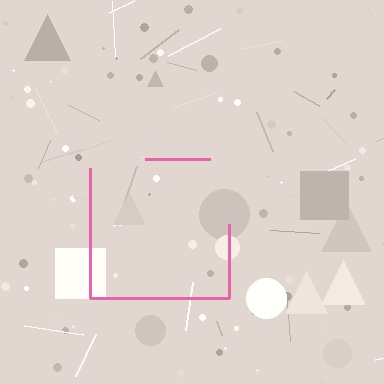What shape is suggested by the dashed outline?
The dashed outline suggests a square.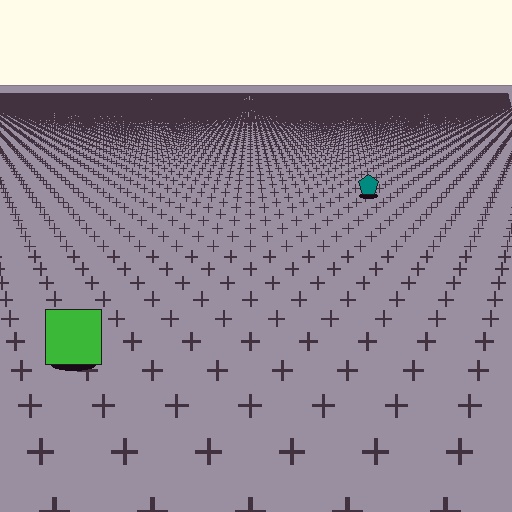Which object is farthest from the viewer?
The teal pentagon is farthest from the viewer. It appears smaller and the ground texture around it is denser.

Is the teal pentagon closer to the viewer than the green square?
No. The green square is closer — you can tell from the texture gradient: the ground texture is coarser near it.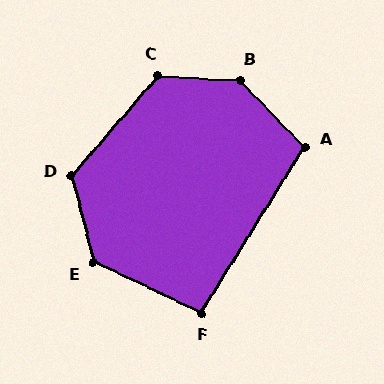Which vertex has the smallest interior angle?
F, at approximately 97 degrees.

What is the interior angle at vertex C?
Approximately 127 degrees (obtuse).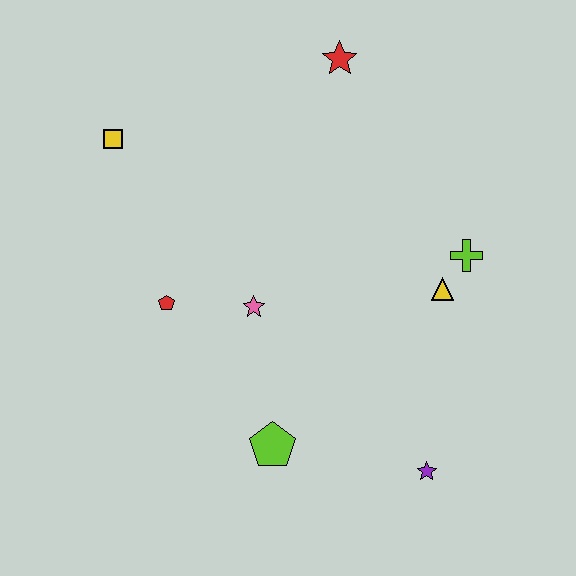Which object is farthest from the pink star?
The red star is farthest from the pink star.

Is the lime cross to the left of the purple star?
No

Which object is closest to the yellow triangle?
The lime cross is closest to the yellow triangle.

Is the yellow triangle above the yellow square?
No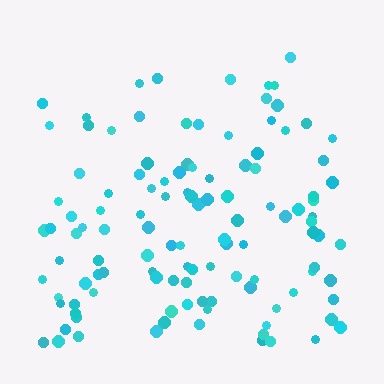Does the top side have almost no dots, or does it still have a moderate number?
Still a moderate number, just noticeably fewer than the bottom.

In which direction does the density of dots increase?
From top to bottom, with the bottom side densest.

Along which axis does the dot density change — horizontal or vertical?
Vertical.